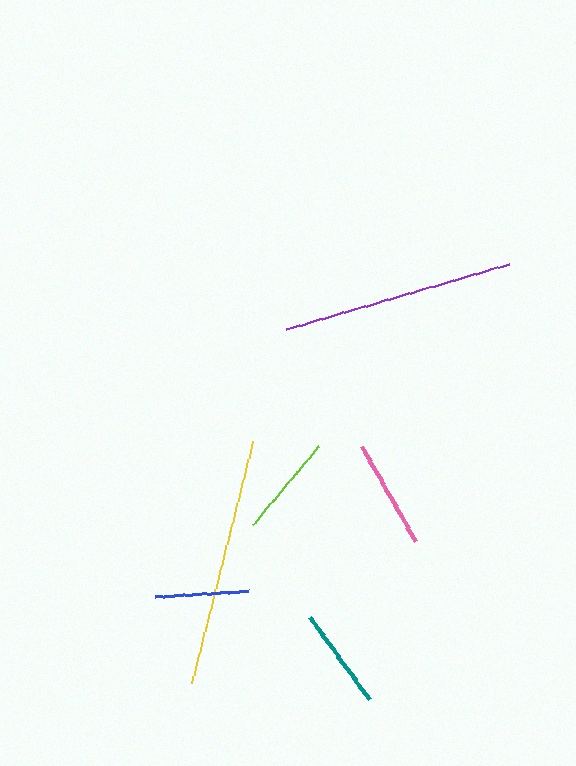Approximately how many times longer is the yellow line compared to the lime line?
The yellow line is approximately 2.4 times the length of the lime line.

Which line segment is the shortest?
The blue line is the shortest at approximately 93 pixels.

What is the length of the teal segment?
The teal segment is approximately 100 pixels long.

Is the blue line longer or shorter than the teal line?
The teal line is longer than the blue line.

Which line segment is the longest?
The yellow line is the longest at approximately 249 pixels.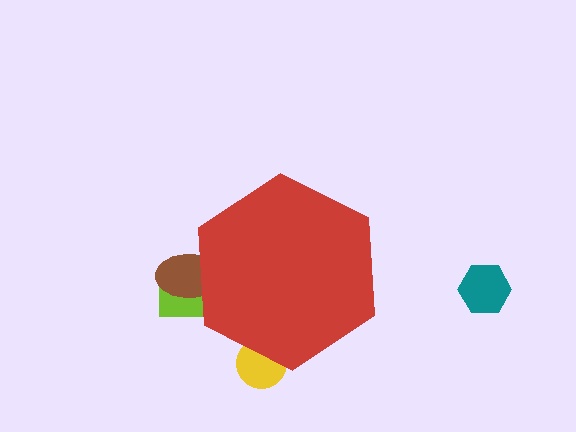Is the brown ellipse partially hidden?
Yes, the brown ellipse is partially hidden behind the red hexagon.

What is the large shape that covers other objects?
A red hexagon.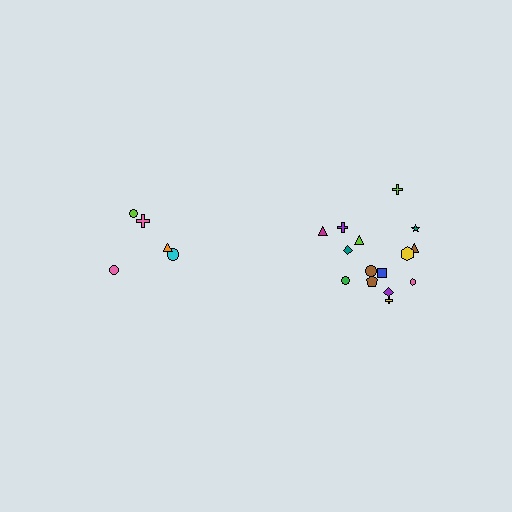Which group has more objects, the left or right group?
The right group.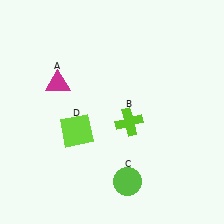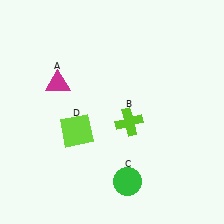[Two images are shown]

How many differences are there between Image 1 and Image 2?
There is 1 difference between the two images.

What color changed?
The circle (C) changed from lime in Image 1 to green in Image 2.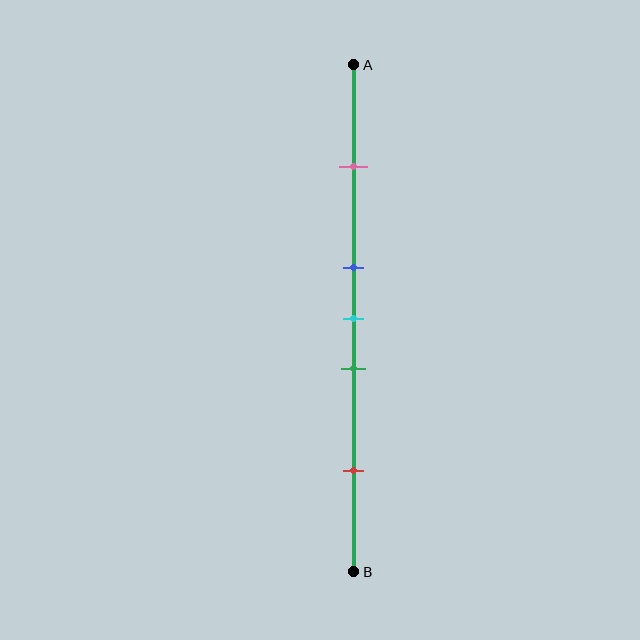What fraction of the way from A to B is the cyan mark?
The cyan mark is approximately 50% (0.5) of the way from A to B.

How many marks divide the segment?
There are 5 marks dividing the segment.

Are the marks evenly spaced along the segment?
No, the marks are not evenly spaced.